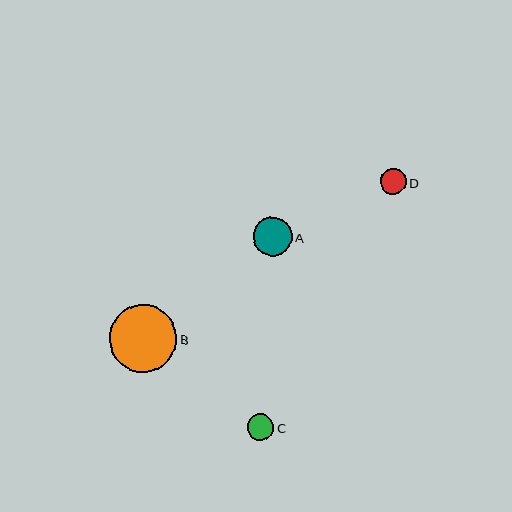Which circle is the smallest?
Circle D is the smallest with a size of approximately 26 pixels.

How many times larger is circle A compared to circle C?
Circle A is approximately 1.5 times the size of circle C.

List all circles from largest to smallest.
From largest to smallest: B, A, C, D.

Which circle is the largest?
Circle B is the largest with a size of approximately 68 pixels.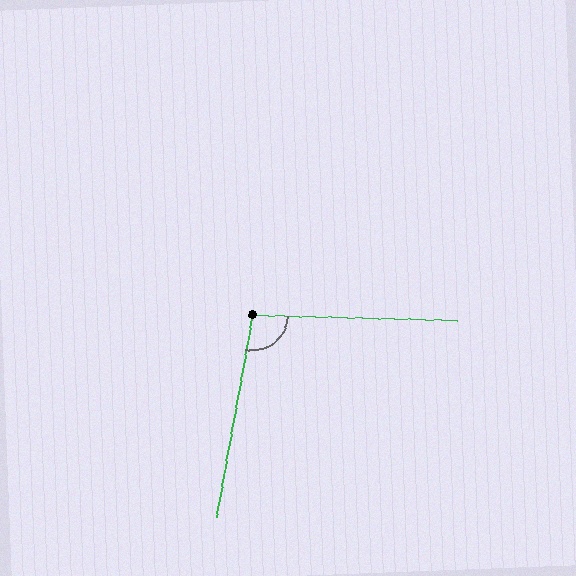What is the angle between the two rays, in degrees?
Approximately 99 degrees.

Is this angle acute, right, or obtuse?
It is obtuse.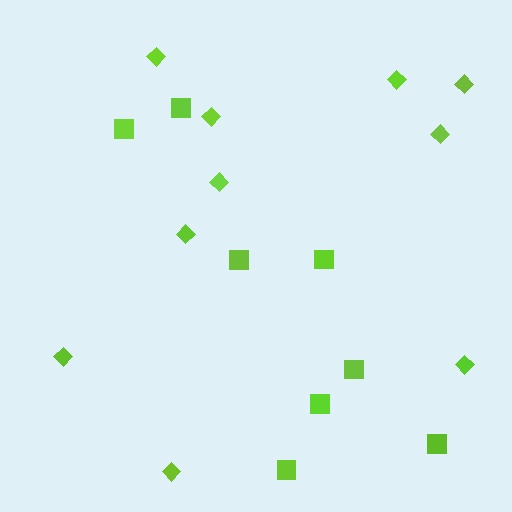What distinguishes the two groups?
There are 2 groups: one group of squares (8) and one group of diamonds (10).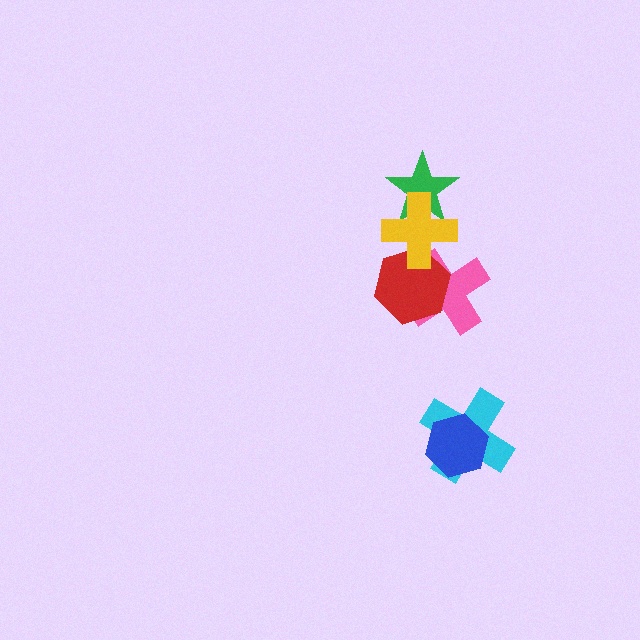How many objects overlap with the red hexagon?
2 objects overlap with the red hexagon.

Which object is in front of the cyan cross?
The blue hexagon is in front of the cyan cross.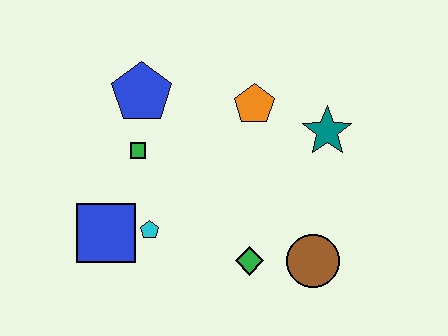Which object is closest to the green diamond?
The brown circle is closest to the green diamond.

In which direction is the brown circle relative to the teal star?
The brown circle is below the teal star.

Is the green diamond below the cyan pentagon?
Yes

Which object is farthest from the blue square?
The teal star is farthest from the blue square.